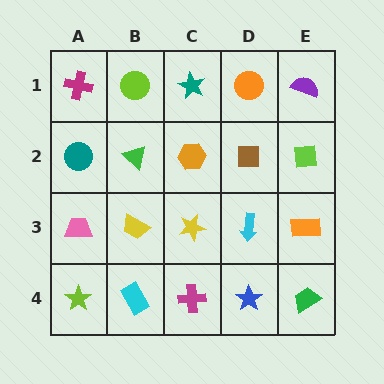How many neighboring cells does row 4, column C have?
3.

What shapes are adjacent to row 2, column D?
An orange circle (row 1, column D), a cyan arrow (row 3, column D), an orange hexagon (row 2, column C), a lime square (row 2, column E).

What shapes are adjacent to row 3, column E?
A lime square (row 2, column E), a green trapezoid (row 4, column E), a cyan arrow (row 3, column D).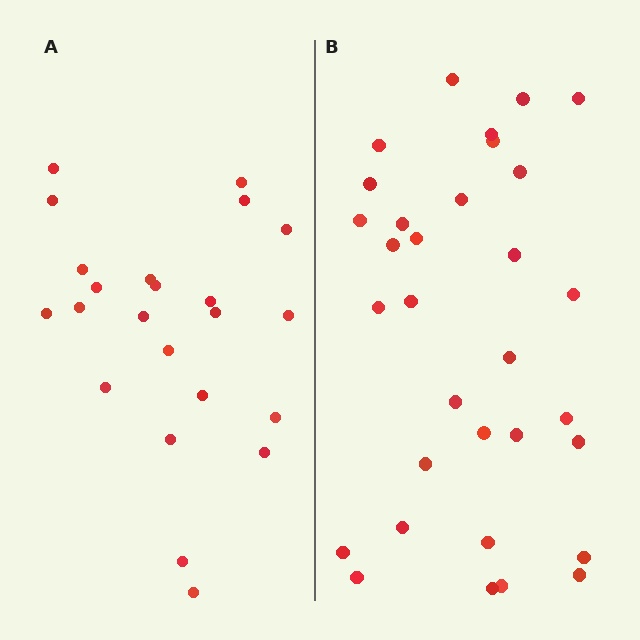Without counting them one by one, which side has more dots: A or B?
Region B (the right region) has more dots.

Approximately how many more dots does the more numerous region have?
Region B has roughly 8 or so more dots than region A.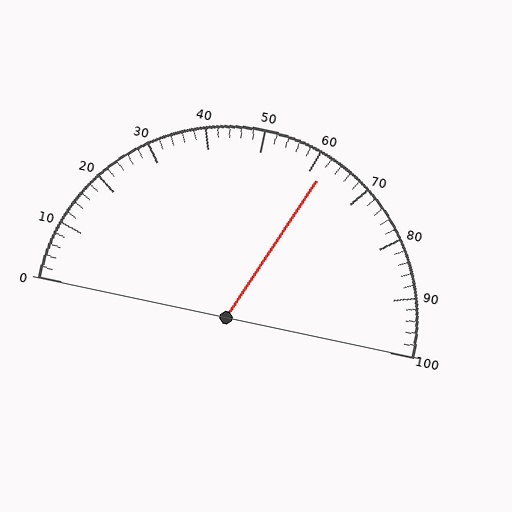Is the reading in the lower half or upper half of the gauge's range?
The reading is in the upper half of the range (0 to 100).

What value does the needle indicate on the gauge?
The needle indicates approximately 62.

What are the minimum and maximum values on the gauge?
The gauge ranges from 0 to 100.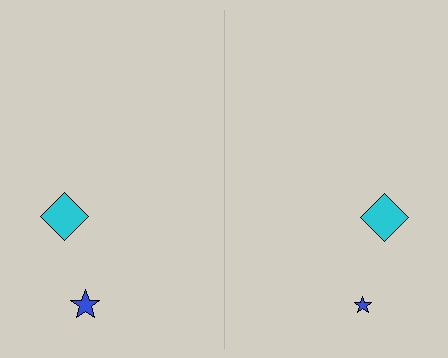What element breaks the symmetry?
The blue star on the right side has a different size than its mirror counterpart.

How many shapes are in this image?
There are 4 shapes in this image.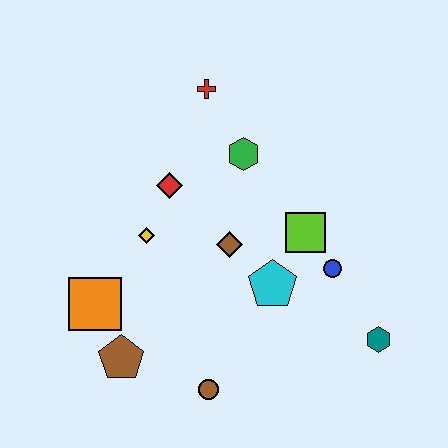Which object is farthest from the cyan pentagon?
The red cross is farthest from the cyan pentagon.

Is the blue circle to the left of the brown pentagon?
No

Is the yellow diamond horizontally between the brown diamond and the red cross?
No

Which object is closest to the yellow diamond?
The red diamond is closest to the yellow diamond.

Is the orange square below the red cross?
Yes